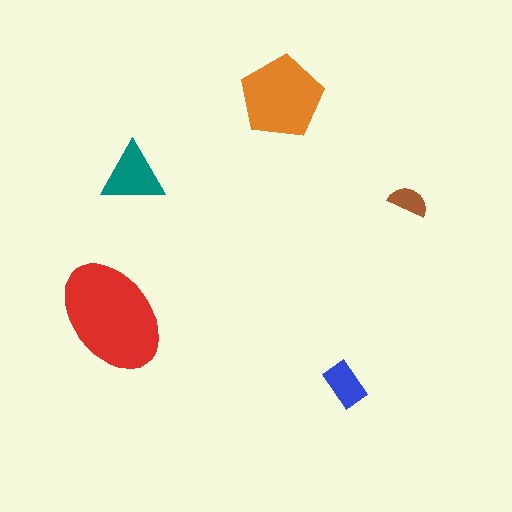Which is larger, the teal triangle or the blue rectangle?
The teal triangle.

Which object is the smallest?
The brown semicircle.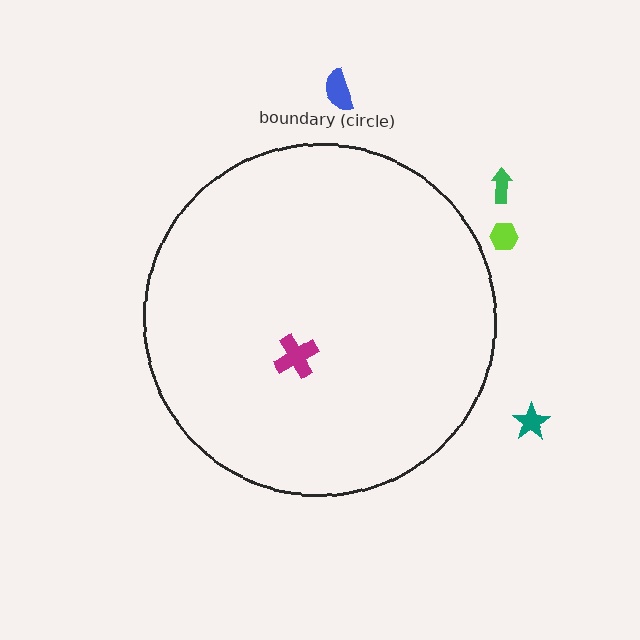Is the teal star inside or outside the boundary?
Outside.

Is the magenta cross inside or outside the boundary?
Inside.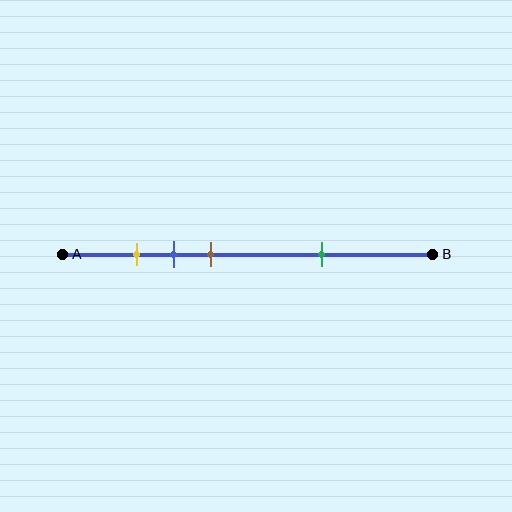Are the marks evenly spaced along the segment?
No, the marks are not evenly spaced.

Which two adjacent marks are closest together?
The yellow and blue marks are the closest adjacent pair.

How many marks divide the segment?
There are 4 marks dividing the segment.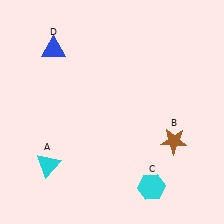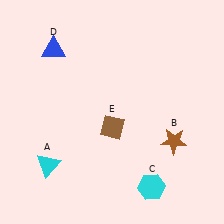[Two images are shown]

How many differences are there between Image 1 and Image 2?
There is 1 difference between the two images.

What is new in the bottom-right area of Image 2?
A brown diamond (E) was added in the bottom-right area of Image 2.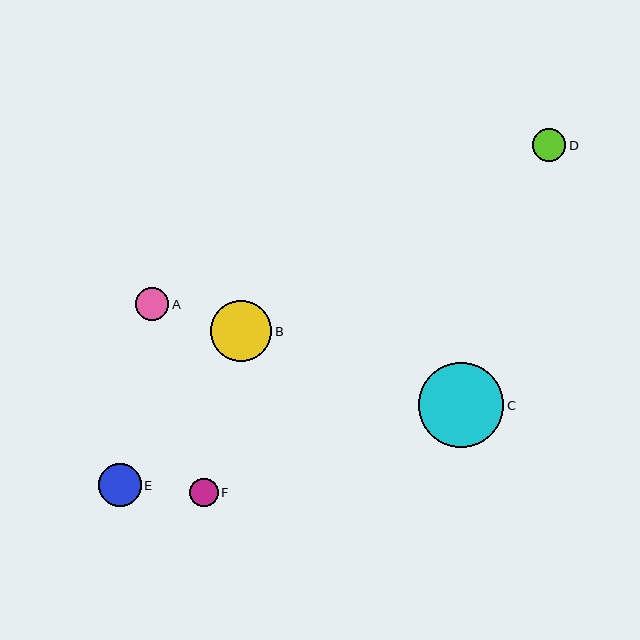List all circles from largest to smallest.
From largest to smallest: C, B, E, D, A, F.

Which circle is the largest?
Circle C is the largest with a size of approximately 85 pixels.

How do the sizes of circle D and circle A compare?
Circle D and circle A are approximately the same size.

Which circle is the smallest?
Circle F is the smallest with a size of approximately 29 pixels.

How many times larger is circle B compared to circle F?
Circle B is approximately 2.1 times the size of circle F.